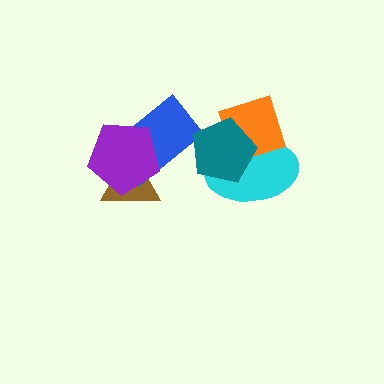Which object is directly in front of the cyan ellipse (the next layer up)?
The orange diamond is directly in front of the cyan ellipse.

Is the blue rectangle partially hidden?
Yes, it is partially covered by another shape.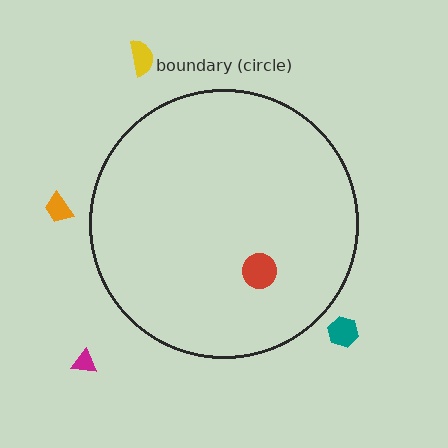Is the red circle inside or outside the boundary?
Inside.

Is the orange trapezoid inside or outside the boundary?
Outside.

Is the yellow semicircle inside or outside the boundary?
Outside.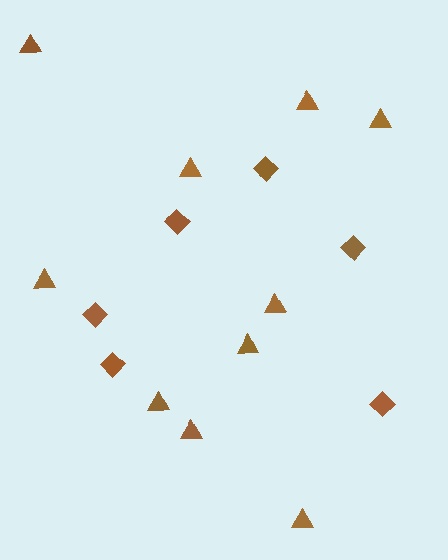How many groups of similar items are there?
There are 2 groups: one group of diamonds (6) and one group of triangles (10).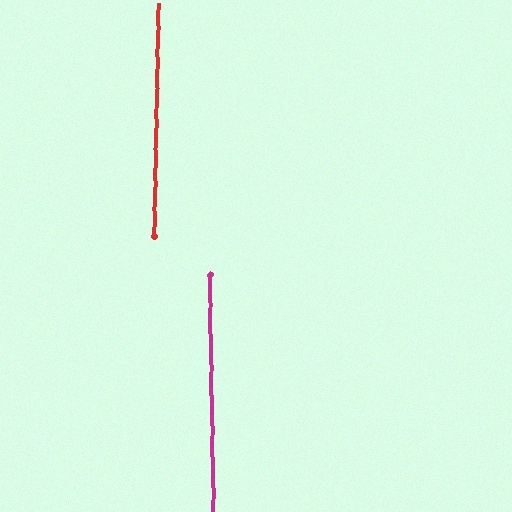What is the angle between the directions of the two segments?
Approximately 2 degrees.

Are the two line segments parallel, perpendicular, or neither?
Parallel — their directions differ by only 1.9°.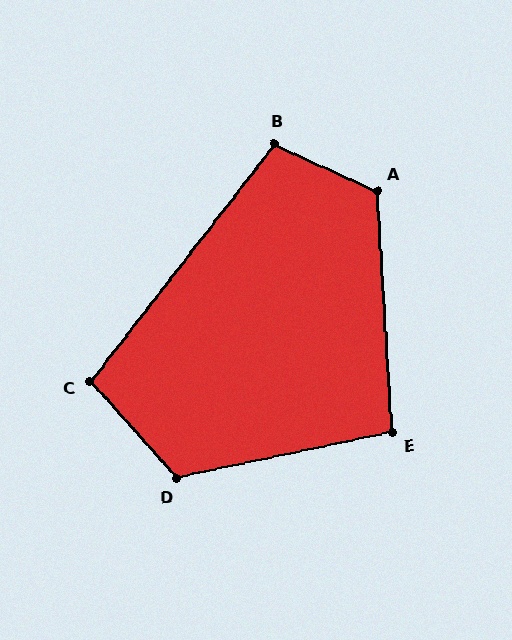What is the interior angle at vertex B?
Approximately 103 degrees (obtuse).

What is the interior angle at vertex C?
Approximately 100 degrees (obtuse).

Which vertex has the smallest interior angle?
E, at approximately 98 degrees.